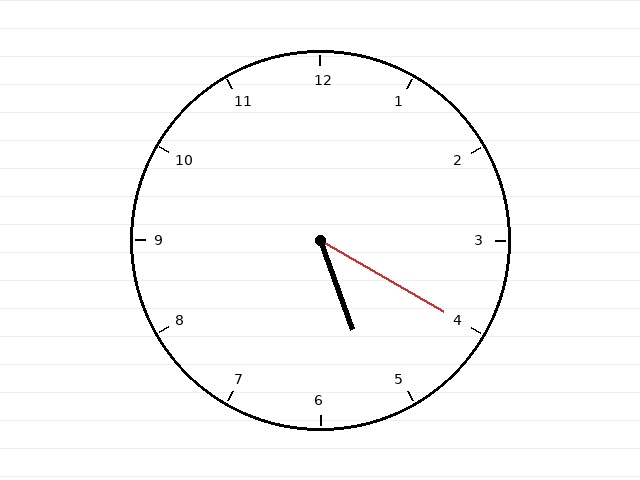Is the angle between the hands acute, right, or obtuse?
It is acute.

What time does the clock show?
5:20.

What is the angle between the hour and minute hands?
Approximately 40 degrees.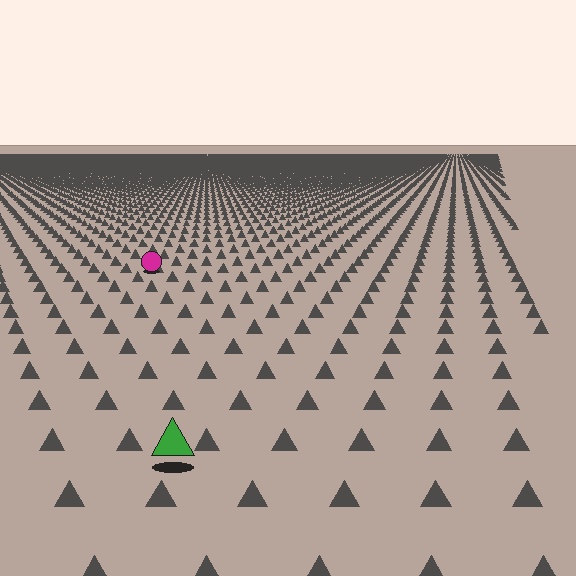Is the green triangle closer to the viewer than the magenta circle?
Yes. The green triangle is closer — you can tell from the texture gradient: the ground texture is coarser near it.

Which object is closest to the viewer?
The green triangle is closest. The texture marks near it are larger and more spread out.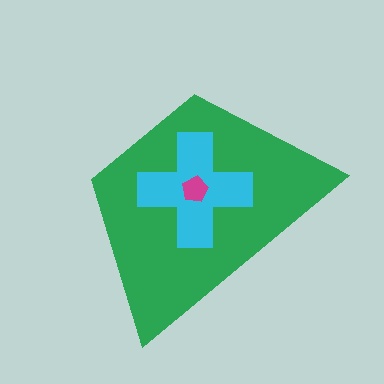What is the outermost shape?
The green trapezoid.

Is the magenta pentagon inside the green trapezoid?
Yes.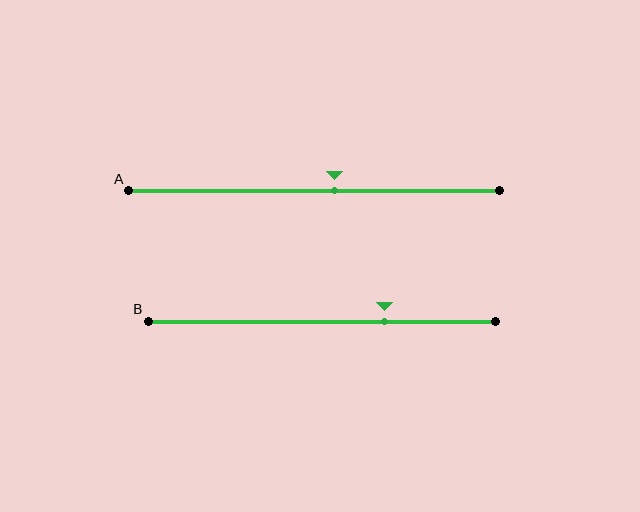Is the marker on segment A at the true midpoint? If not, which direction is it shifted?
No, the marker on segment A is shifted to the right by about 6% of the segment length.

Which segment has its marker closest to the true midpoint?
Segment A has its marker closest to the true midpoint.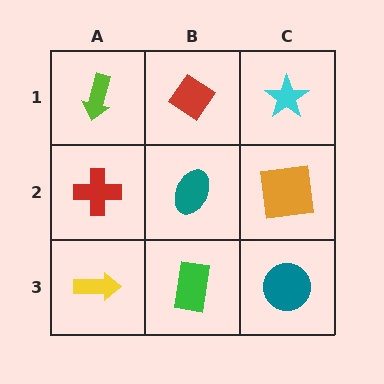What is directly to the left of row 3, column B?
A yellow arrow.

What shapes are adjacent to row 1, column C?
An orange square (row 2, column C), a red diamond (row 1, column B).